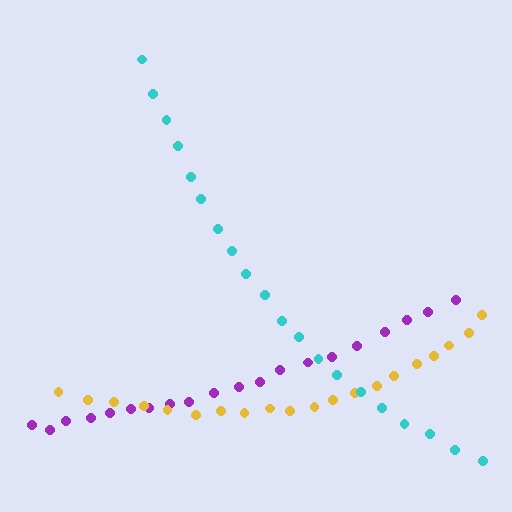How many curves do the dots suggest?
There are 3 distinct paths.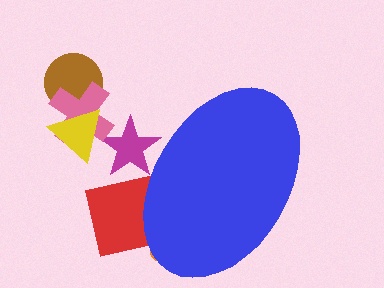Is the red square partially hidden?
Yes, the red square is partially hidden behind the blue ellipse.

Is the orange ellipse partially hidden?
Yes, the orange ellipse is partially hidden behind the blue ellipse.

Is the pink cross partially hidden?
No, the pink cross is fully visible.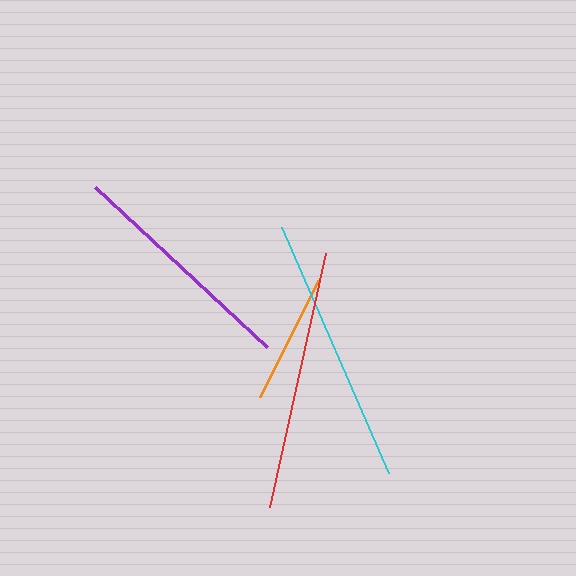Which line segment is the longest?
The cyan line is the longest at approximately 268 pixels.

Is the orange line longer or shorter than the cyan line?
The cyan line is longer than the orange line.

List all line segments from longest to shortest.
From longest to shortest: cyan, red, purple, orange.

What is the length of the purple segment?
The purple segment is approximately 235 pixels long.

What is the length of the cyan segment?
The cyan segment is approximately 268 pixels long.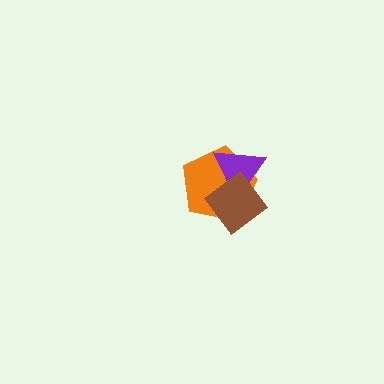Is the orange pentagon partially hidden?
Yes, it is partially covered by another shape.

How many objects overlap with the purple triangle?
2 objects overlap with the purple triangle.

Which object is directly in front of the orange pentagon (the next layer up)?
The purple triangle is directly in front of the orange pentagon.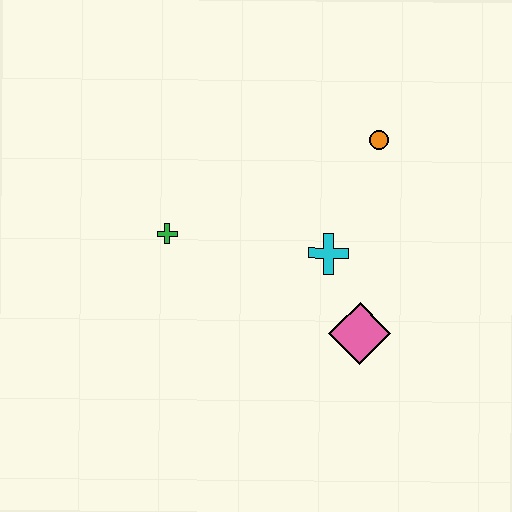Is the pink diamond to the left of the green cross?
No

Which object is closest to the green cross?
The cyan cross is closest to the green cross.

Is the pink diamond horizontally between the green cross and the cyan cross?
No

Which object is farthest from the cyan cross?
The green cross is farthest from the cyan cross.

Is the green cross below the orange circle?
Yes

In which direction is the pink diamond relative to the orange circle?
The pink diamond is below the orange circle.